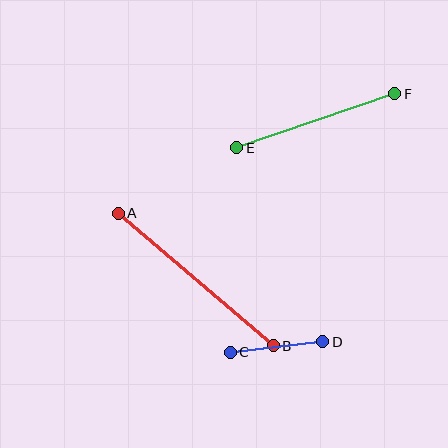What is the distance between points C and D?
The distance is approximately 93 pixels.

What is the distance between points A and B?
The distance is approximately 204 pixels.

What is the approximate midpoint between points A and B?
The midpoint is at approximately (196, 279) pixels.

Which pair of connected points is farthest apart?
Points A and B are farthest apart.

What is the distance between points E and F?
The distance is approximately 167 pixels.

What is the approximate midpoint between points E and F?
The midpoint is at approximately (316, 121) pixels.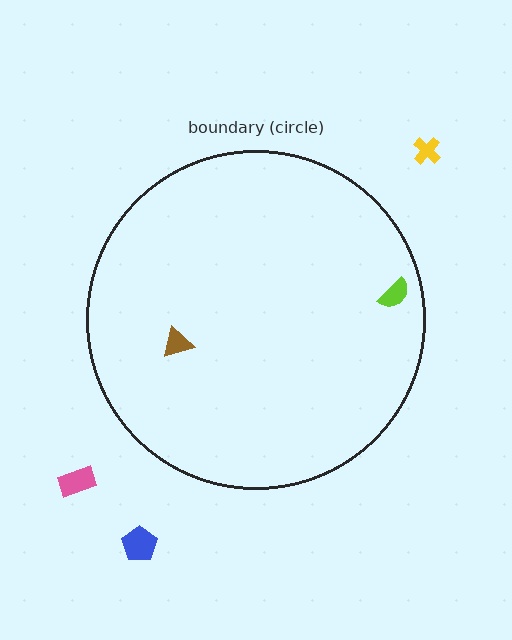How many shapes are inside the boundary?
2 inside, 3 outside.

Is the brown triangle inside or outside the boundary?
Inside.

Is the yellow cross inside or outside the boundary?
Outside.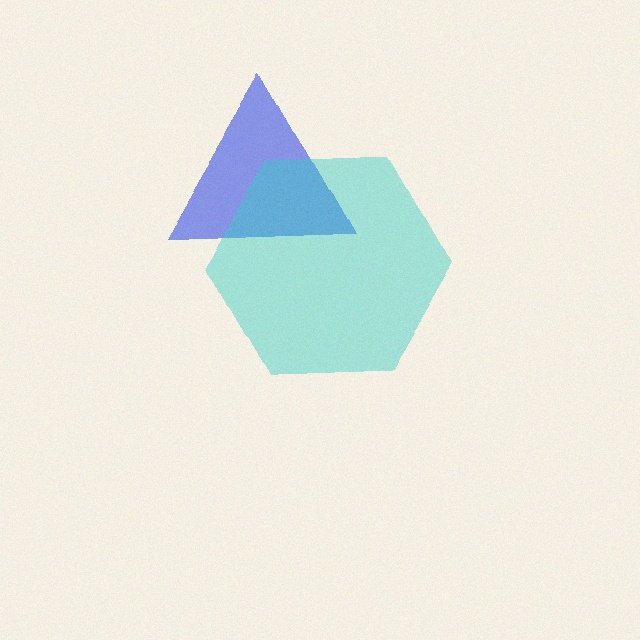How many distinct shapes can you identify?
There are 2 distinct shapes: a blue triangle, a cyan hexagon.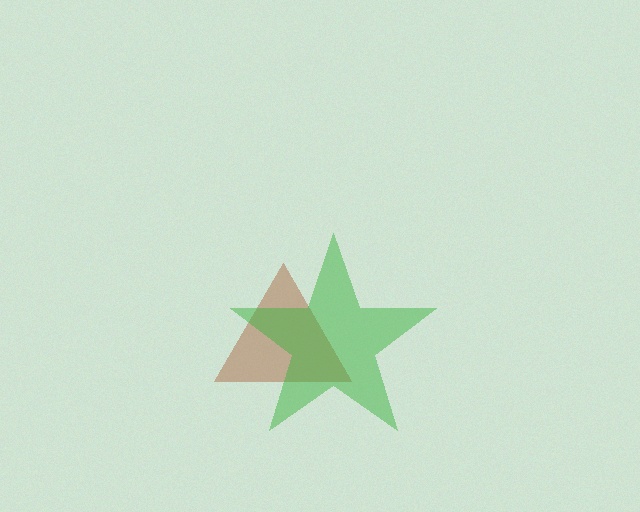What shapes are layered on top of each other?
The layered shapes are: a brown triangle, a green star.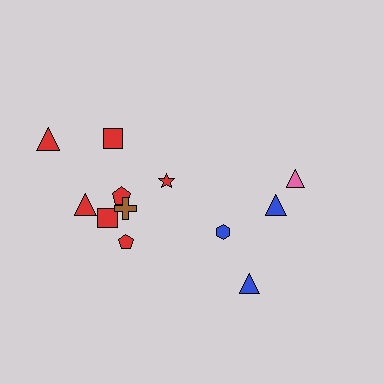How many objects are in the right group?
There are 4 objects.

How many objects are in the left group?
There are 8 objects.